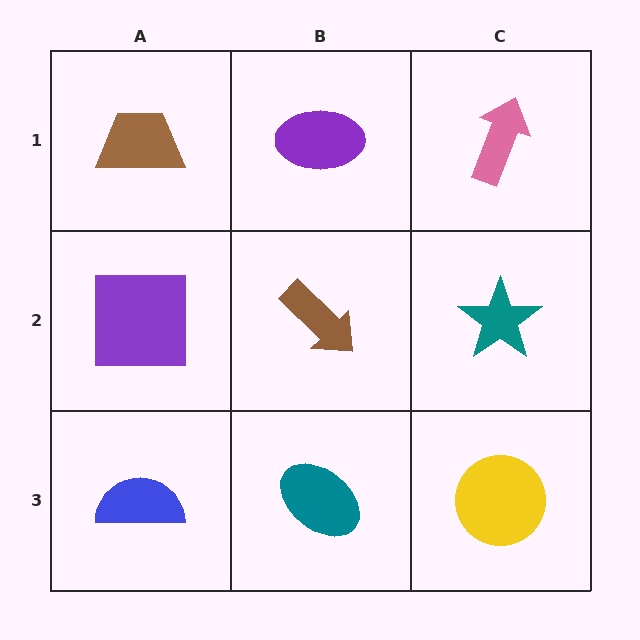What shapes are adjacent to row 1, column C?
A teal star (row 2, column C), a purple ellipse (row 1, column B).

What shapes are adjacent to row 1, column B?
A brown arrow (row 2, column B), a brown trapezoid (row 1, column A), a pink arrow (row 1, column C).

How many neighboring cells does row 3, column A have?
2.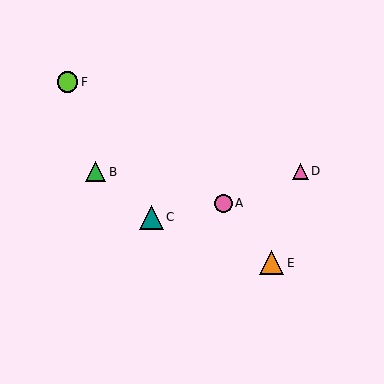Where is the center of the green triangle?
The center of the green triangle is at (96, 172).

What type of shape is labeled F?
Shape F is a lime circle.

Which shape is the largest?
The teal triangle (labeled C) is the largest.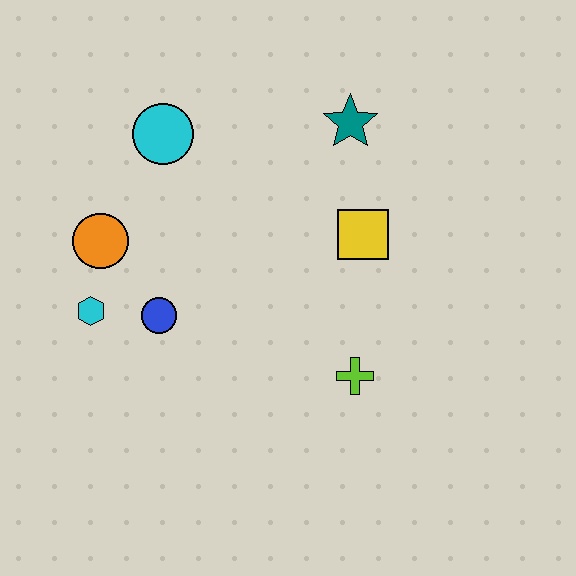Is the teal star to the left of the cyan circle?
No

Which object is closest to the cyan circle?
The orange circle is closest to the cyan circle.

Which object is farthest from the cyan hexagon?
The teal star is farthest from the cyan hexagon.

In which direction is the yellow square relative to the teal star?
The yellow square is below the teal star.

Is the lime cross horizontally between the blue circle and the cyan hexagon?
No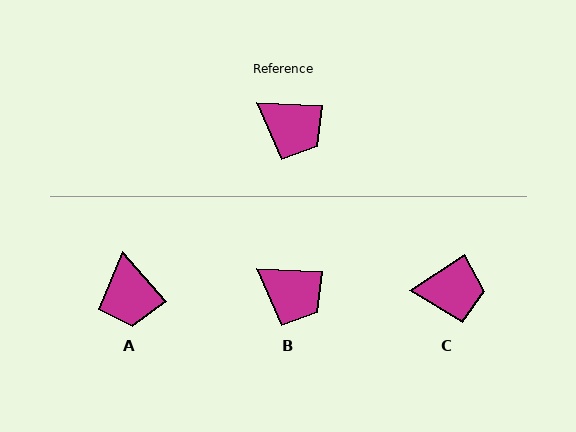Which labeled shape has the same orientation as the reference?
B.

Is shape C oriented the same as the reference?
No, it is off by about 35 degrees.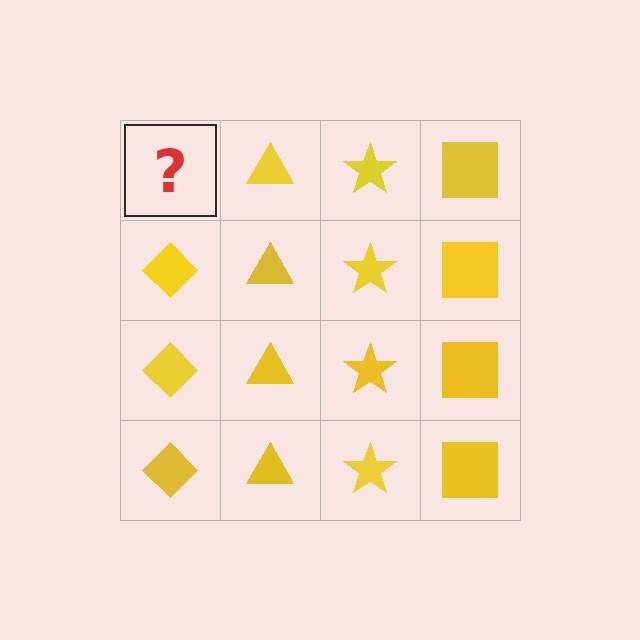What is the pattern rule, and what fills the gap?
The rule is that each column has a consistent shape. The gap should be filled with a yellow diamond.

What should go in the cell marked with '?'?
The missing cell should contain a yellow diamond.